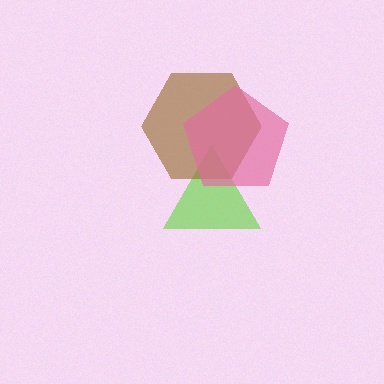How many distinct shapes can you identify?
There are 3 distinct shapes: a lime triangle, a brown hexagon, a pink pentagon.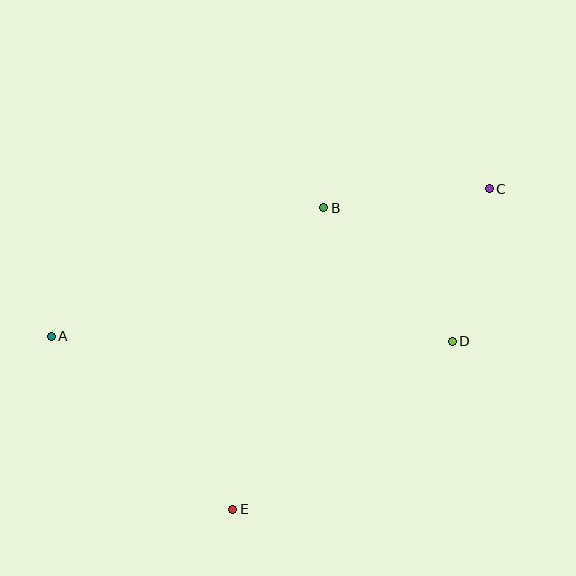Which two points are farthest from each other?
Points A and C are farthest from each other.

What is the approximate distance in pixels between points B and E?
The distance between B and E is approximately 315 pixels.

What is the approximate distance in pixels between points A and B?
The distance between A and B is approximately 301 pixels.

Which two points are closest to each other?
Points C and D are closest to each other.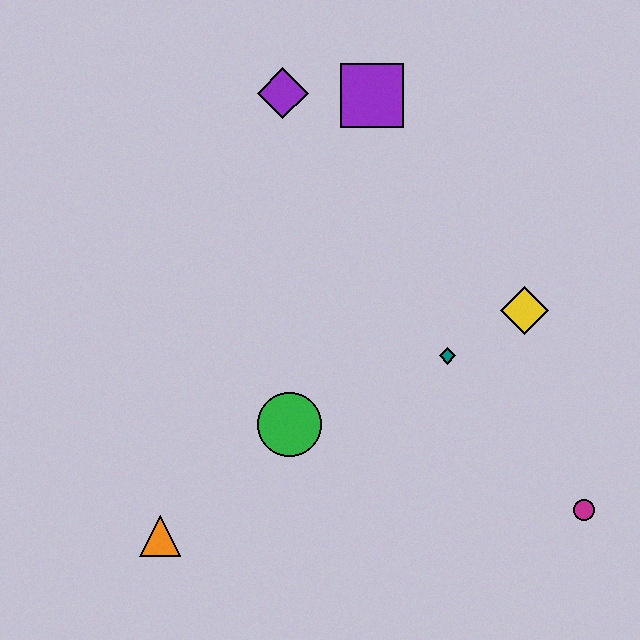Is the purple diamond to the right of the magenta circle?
No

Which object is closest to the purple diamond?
The purple square is closest to the purple diamond.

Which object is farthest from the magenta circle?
The purple diamond is farthest from the magenta circle.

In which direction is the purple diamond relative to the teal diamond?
The purple diamond is above the teal diamond.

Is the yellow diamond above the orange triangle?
Yes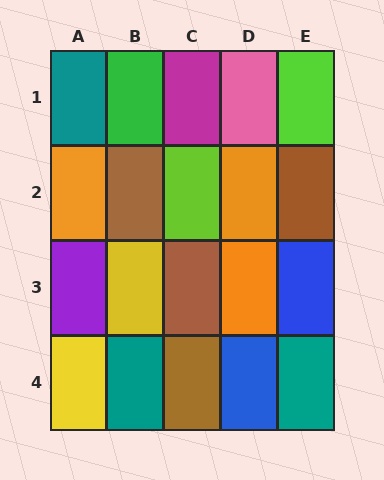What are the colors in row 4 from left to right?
Yellow, teal, brown, blue, teal.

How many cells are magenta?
1 cell is magenta.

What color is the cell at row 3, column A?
Purple.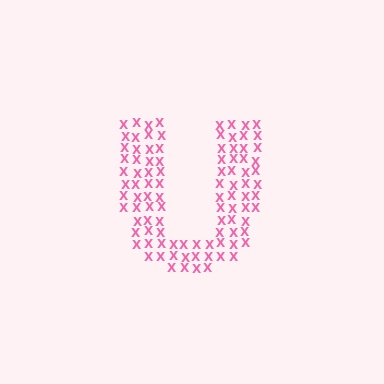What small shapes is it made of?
It is made of small letter X's.